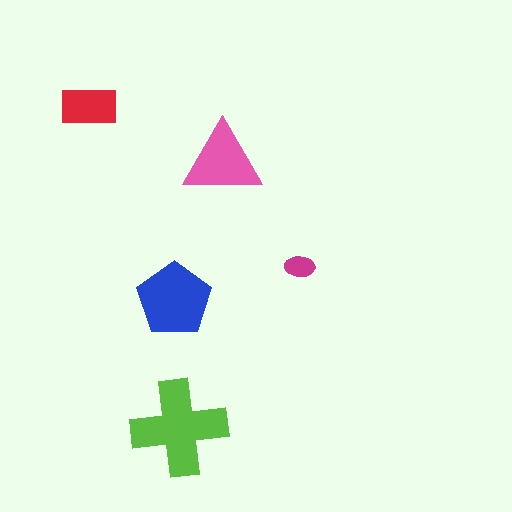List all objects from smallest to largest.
The magenta ellipse, the red rectangle, the pink triangle, the blue pentagon, the lime cross.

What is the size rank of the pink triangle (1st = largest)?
3rd.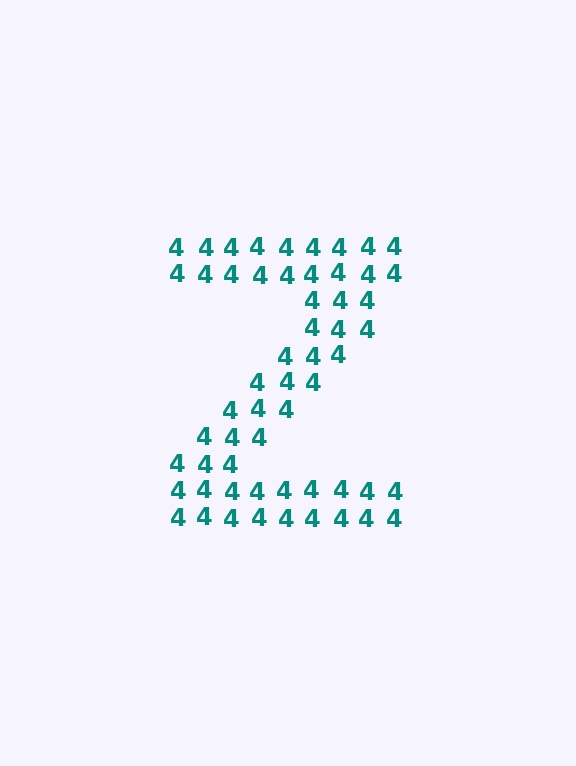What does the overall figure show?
The overall figure shows the letter Z.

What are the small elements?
The small elements are digit 4's.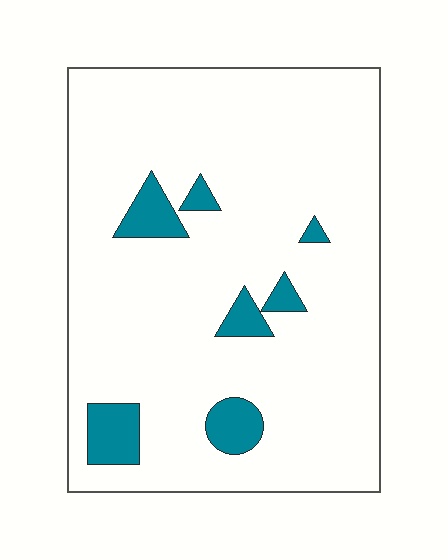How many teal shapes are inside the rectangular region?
7.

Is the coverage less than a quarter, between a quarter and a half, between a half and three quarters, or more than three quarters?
Less than a quarter.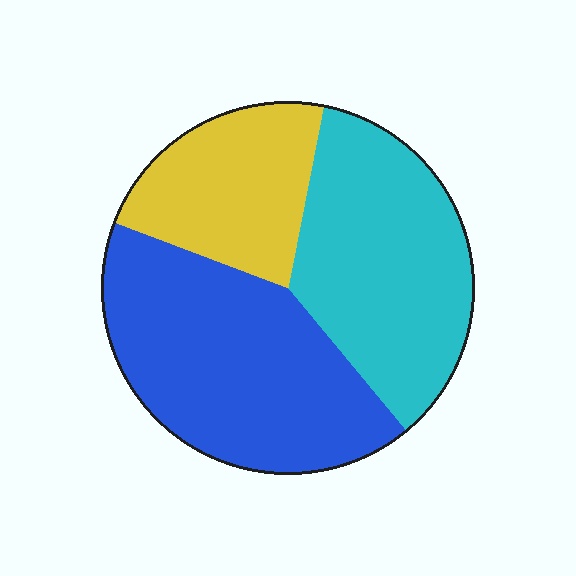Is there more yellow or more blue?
Blue.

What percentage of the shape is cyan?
Cyan takes up between a quarter and a half of the shape.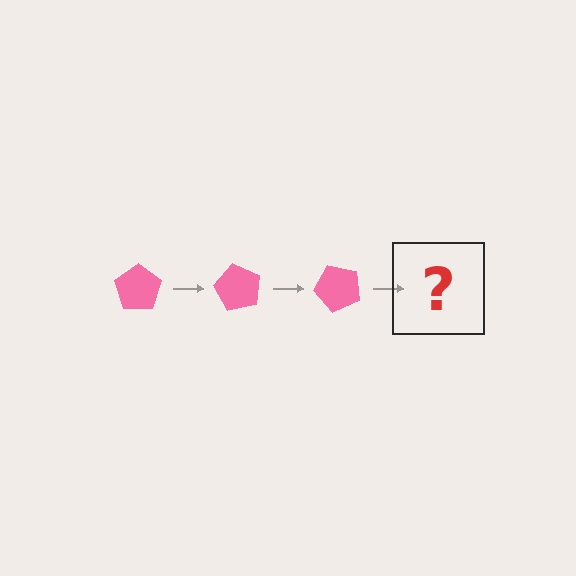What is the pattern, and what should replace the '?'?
The pattern is that the pentagon rotates 60 degrees each step. The '?' should be a pink pentagon rotated 180 degrees.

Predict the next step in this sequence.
The next step is a pink pentagon rotated 180 degrees.